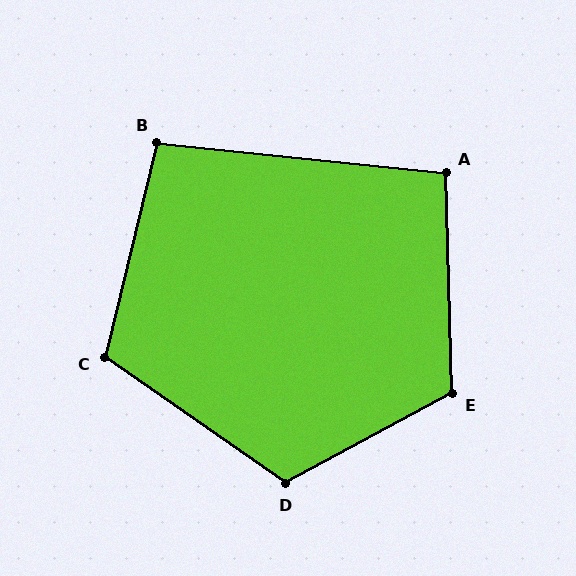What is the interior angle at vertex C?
Approximately 111 degrees (obtuse).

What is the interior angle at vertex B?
Approximately 98 degrees (obtuse).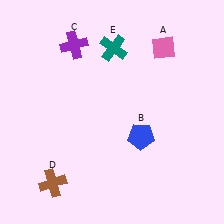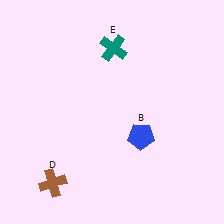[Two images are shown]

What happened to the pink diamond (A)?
The pink diamond (A) was removed in Image 2. It was in the top-right area of Image 1.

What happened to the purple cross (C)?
The purple cross (C) was removed in Image 2. It was in the top-left area of Image 1.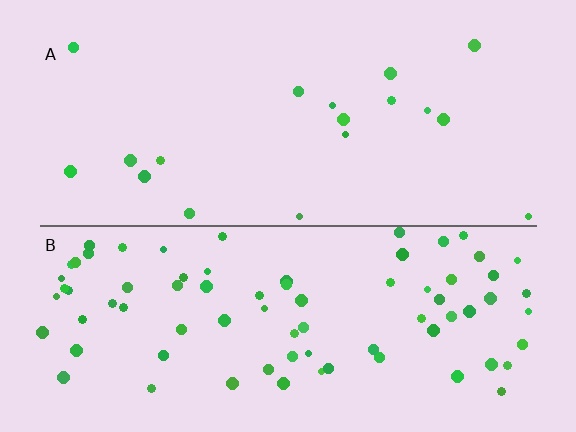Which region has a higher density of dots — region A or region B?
B (the bottom).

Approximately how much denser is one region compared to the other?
Approximately 4.3× — region B over region A.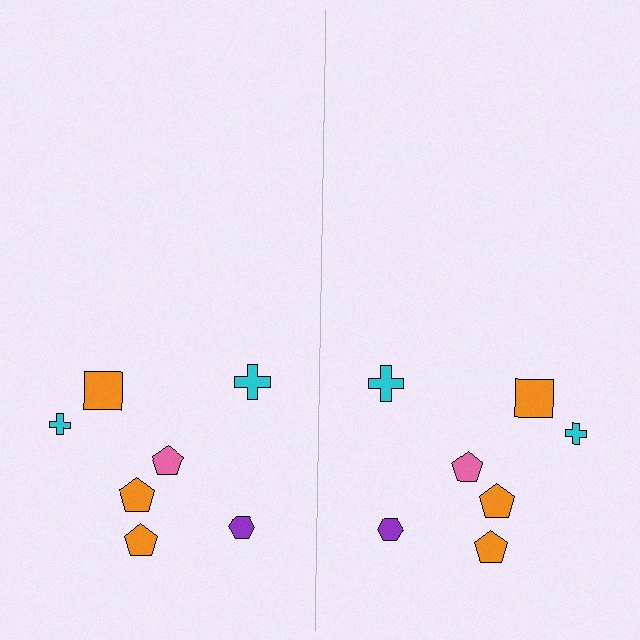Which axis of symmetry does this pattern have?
The pattern has a vertical axis of symmetry running through the center of the image.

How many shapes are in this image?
There are 14 shapes in this image.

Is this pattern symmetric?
Yes, this pattern has bilateral (reflection) symmetry.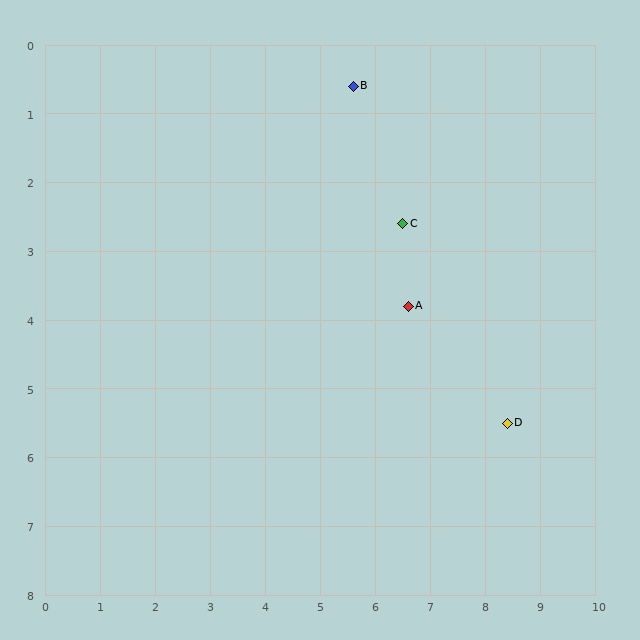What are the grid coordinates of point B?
Point B is at approximately (5.6, 0.6).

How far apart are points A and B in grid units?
Points A and B are about 3.4 grid units apart.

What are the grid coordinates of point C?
Point C is at approximately (6.5, 2.6).